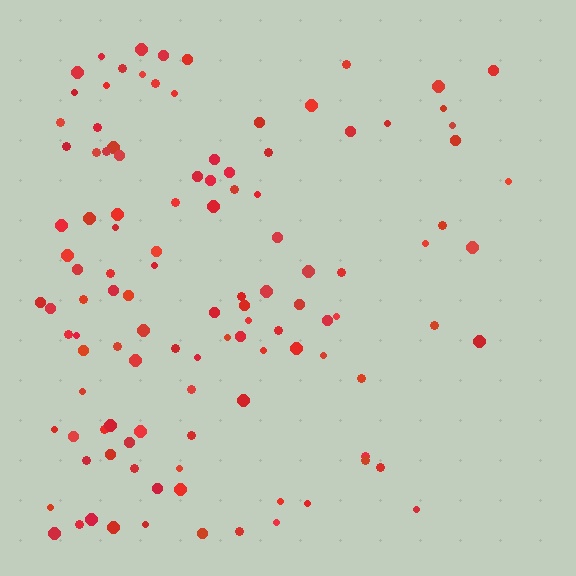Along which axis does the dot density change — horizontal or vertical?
Horizontal.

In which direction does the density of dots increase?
From right to left, with the left side densest.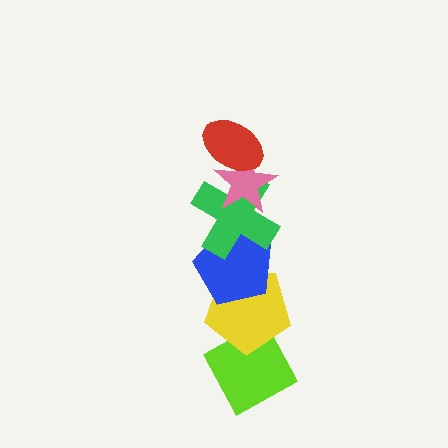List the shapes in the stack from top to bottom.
From top to bottom: the red ellipse, the pink star, the green cross, the blue pentagon, the yellow pentagon, the lime diamond.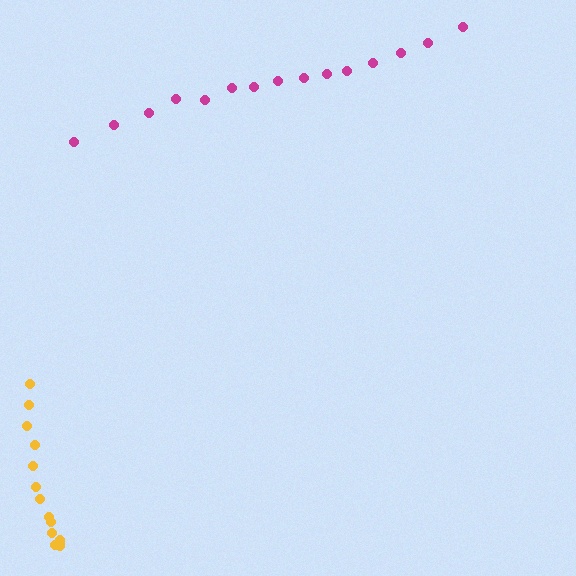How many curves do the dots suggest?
There are 2 distinct paths.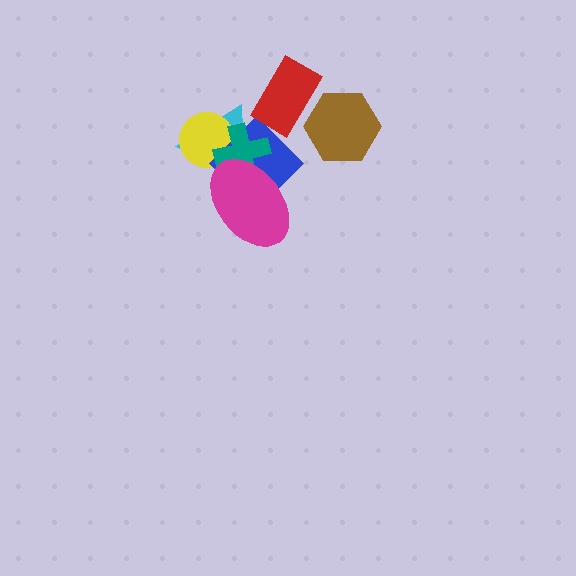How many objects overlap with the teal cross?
4 objects overlap with the teal cross.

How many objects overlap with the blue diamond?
4 objects overlap with the blue diamond.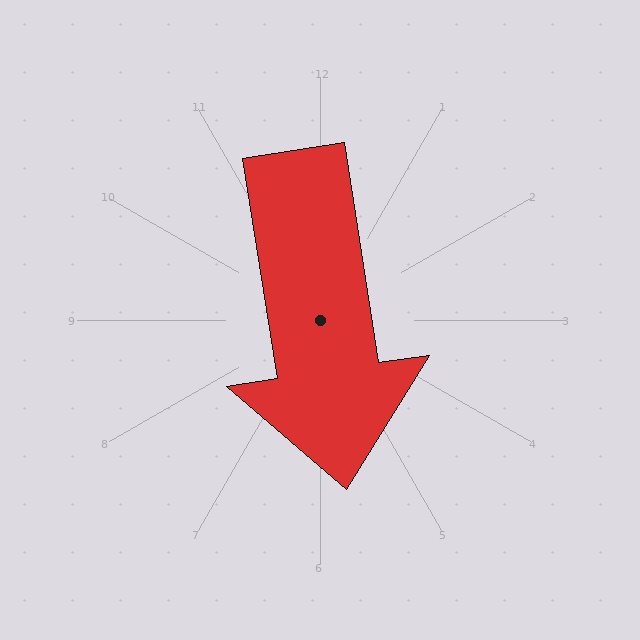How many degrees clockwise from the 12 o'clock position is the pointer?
Approximately 171 degrees.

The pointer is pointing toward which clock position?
Roughly 6 o'clock.